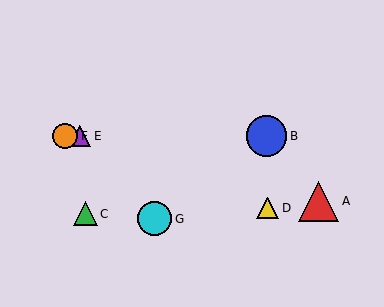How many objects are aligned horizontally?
3 objects (B, E, F) are aligned horizontally.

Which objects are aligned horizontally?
Objects B, E, F are aligned horizontally.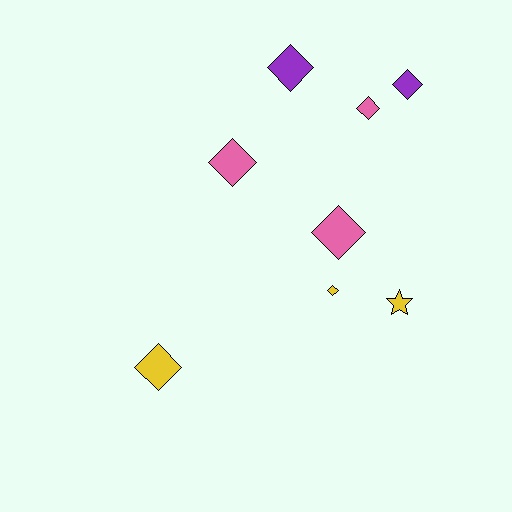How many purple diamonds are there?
There are 2 purple diamonds.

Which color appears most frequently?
Pink, with 3 objects.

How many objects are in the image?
There are 8 objects.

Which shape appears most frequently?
Diamond, with 7 objects.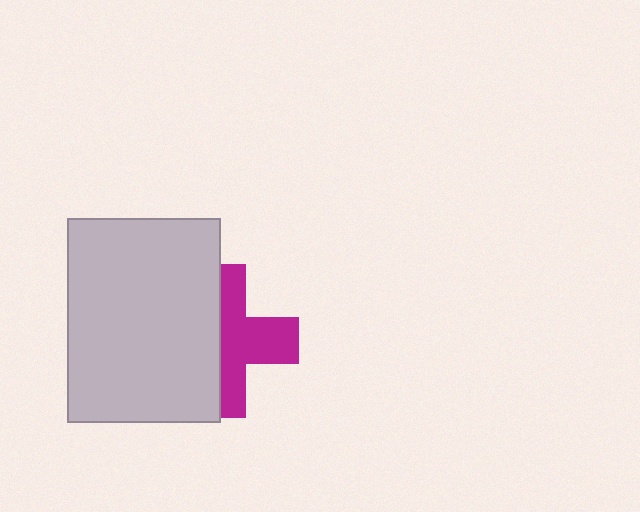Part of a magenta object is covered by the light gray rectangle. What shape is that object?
It is a cross.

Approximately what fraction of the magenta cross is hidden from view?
Roughly 50% of the magenta cross is hidden behind the light gray rectangle.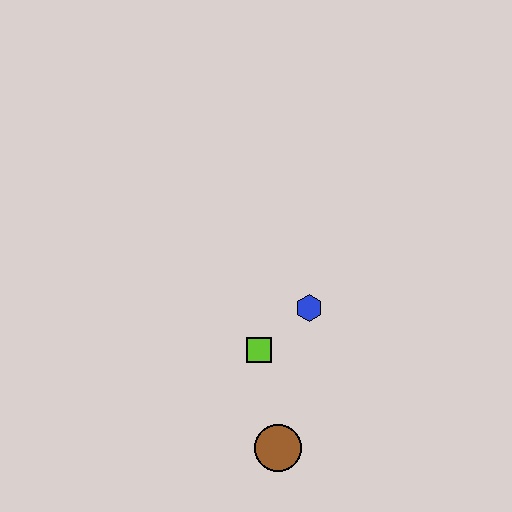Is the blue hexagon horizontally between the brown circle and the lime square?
No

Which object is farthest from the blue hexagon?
The brown circle is farthest from the blue hexagon.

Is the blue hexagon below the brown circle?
No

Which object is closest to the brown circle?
The lime square is closest to the brown circle.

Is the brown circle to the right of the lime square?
Yes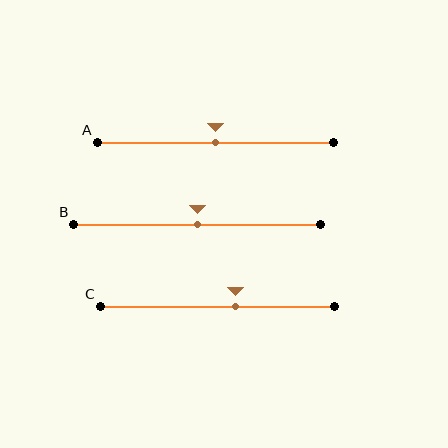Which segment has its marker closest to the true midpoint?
Segment A has its marker closest to the true midpoint.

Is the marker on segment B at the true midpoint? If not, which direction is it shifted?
Yes, the marker on segment B is at the true midpoint.